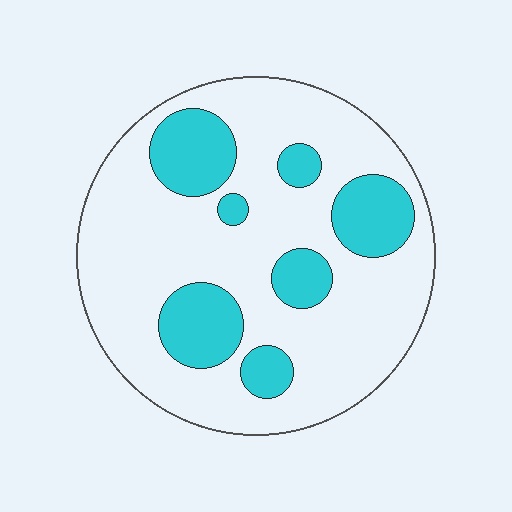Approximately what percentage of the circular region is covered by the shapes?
Approximately 25%.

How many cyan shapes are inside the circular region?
7.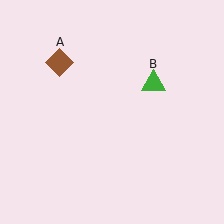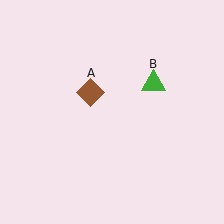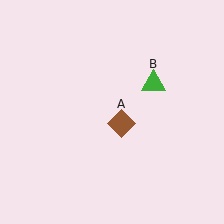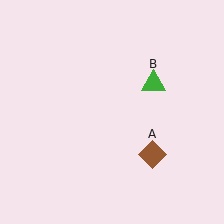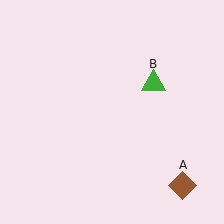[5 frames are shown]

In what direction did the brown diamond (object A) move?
The brown diamond (object A) moved down and to the right.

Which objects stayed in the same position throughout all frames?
Green triangle (object B) remained stationary.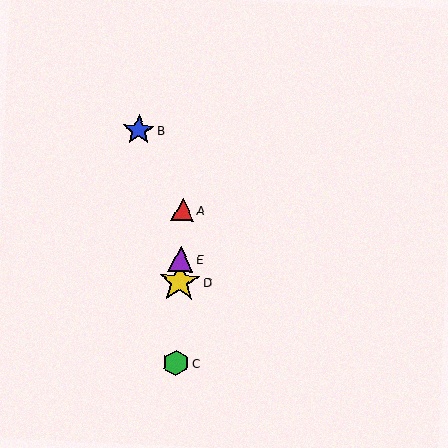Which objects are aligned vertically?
Objects A, C, D, E are aligned vertically.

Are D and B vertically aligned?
No, D is at x≈179 and B is at x≈139.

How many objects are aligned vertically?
4 objects (A, C, D, E) are aligned vertically.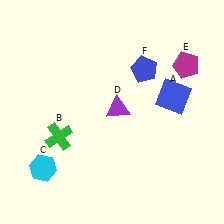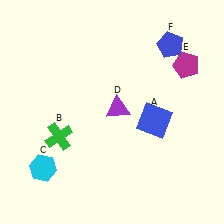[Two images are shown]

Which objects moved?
The objects that moved are: the blue square (A), the blue pentagon (F).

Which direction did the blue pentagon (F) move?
The blue pentagon (F) moved right.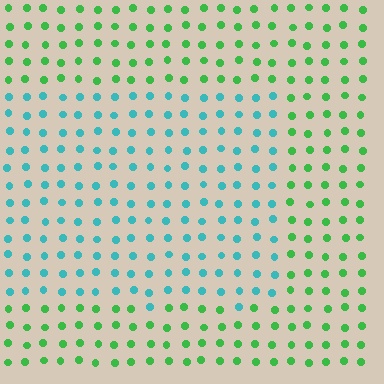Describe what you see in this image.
The image is filled with small green elements in a uniform arrangement. A rectangle-shaped region is visible where the elements are tinted to a slightly different hue, forming a subtle color boundary.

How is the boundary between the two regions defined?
The boundary is defined purely by a slight shift in hue (about 56 degrees). Spacing, size, and orientation are identical on both sides.